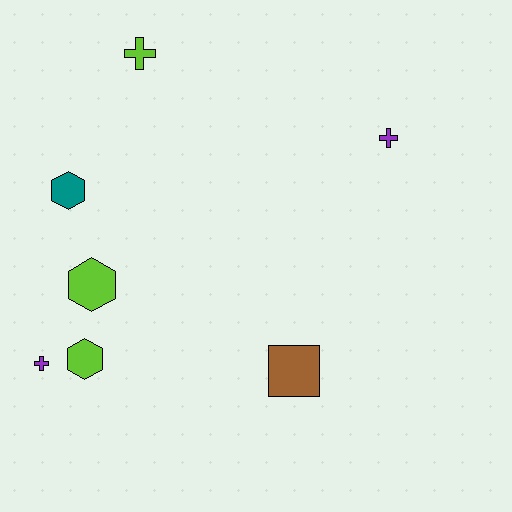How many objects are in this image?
There are 7 objects.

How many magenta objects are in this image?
There are no magenta objects.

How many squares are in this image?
There is 1 square.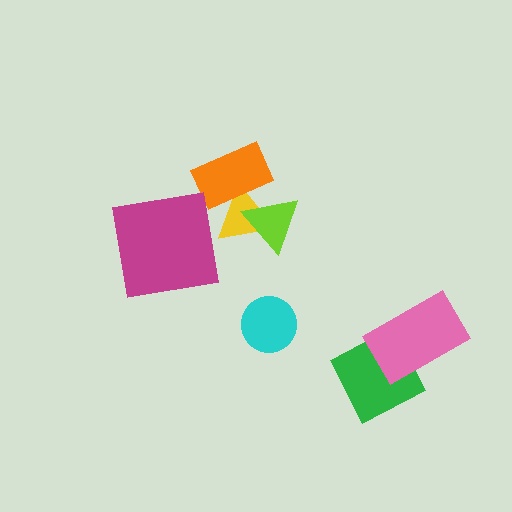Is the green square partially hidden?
Yes, it is partially covered by another shape.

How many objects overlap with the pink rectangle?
1 object overlaps with the pink rectangle.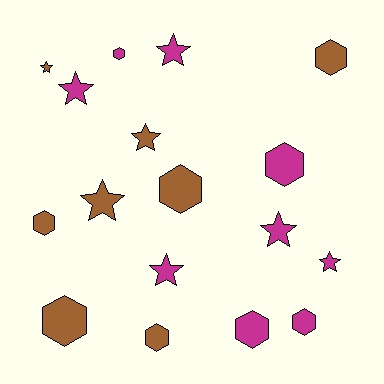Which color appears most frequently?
Magenta, with 9 objects.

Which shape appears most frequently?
Hexagon, with 9 objects.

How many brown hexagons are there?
There are 5 brown hexagons.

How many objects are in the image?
There are 17 objects.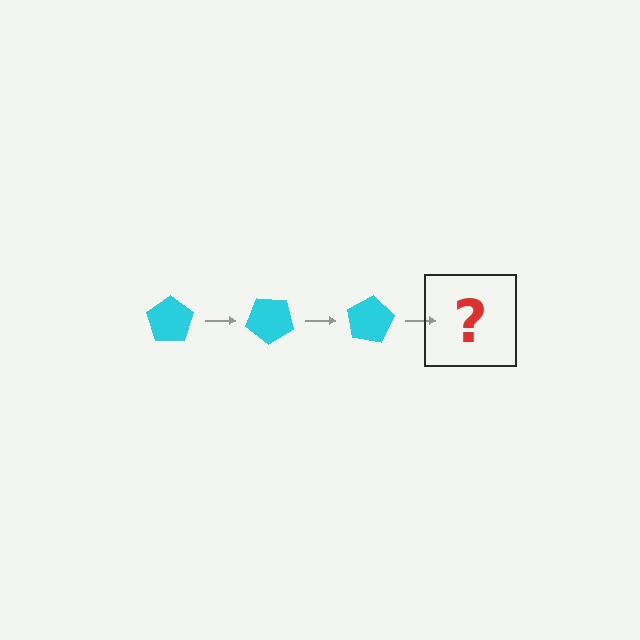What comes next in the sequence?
The next element should be a cyan pentagon rotated 120 degrees.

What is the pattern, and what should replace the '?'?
The pattern is that the pentagon rotates 40 degrees each step. The '?' should be a cyan pentagon rotated 120 degrees.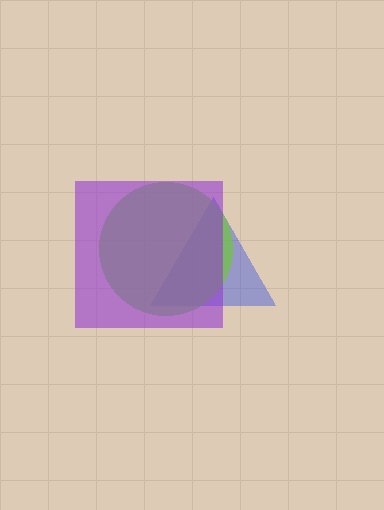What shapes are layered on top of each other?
The layered shapes are: a blue triangle, a lime circle, a purple square.